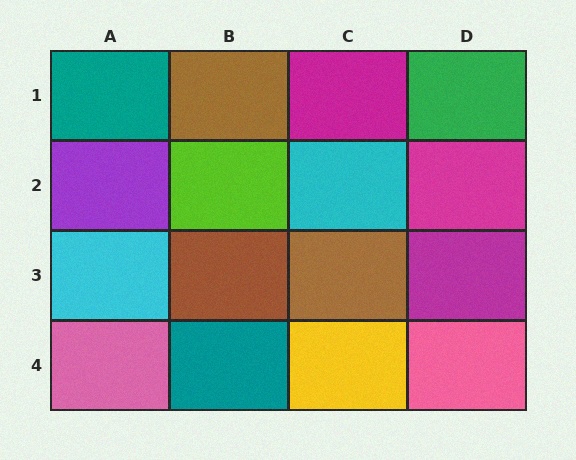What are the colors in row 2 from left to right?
Purple, lime, cyan, magenta.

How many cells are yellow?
1 cell is yellow.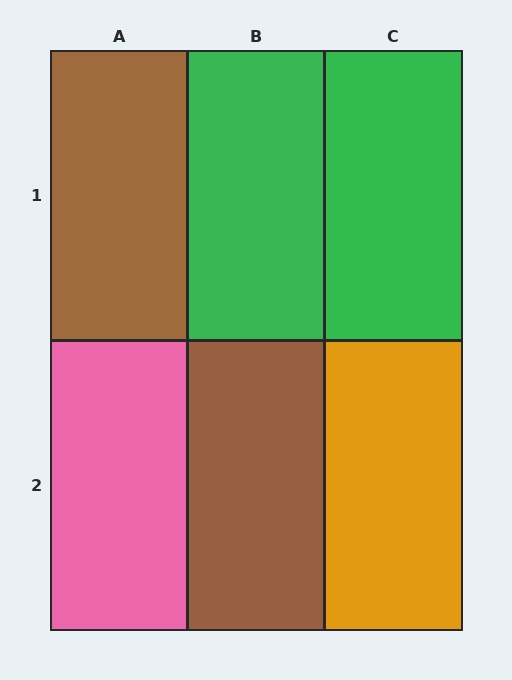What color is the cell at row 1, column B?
Green.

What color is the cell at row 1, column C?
Green.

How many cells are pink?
1 cell is pink.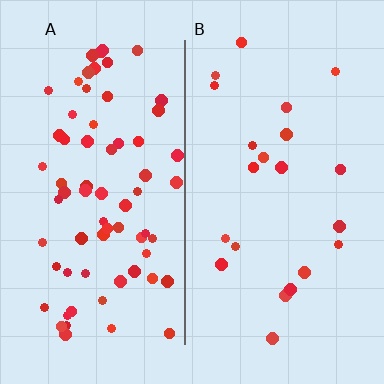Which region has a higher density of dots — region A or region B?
A (the left).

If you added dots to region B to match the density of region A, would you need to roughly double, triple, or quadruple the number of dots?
Approximately triple.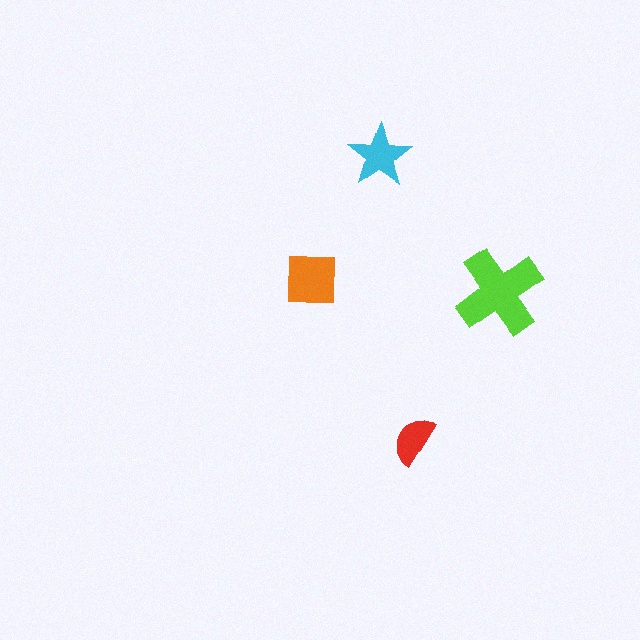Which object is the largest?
The lime cross.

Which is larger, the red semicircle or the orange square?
The orange square.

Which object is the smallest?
The red semicircle.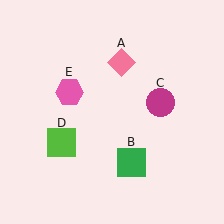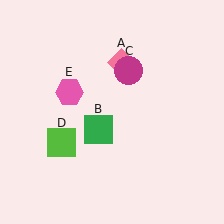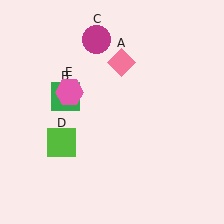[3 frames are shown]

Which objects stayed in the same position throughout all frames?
Pink diamond (object A) and lime square (object D) and pink hexagon (object E) remained stationary.